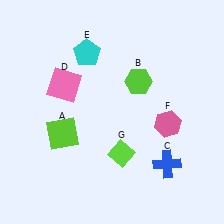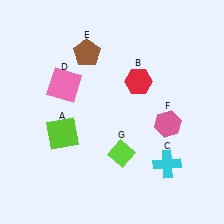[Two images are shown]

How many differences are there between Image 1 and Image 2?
There are 3 differences between the two images.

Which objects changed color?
B changed from lime to red. C changed from blue to cyan. E changed from cyan to brown.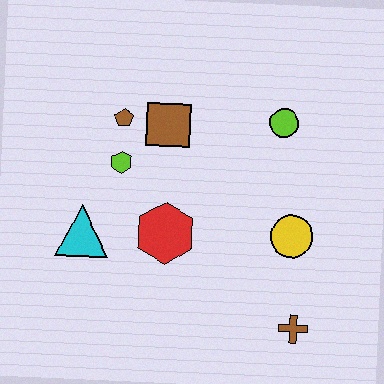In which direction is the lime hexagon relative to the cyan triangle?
The lime hexagon is above the cyan triangle.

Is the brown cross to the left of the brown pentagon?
No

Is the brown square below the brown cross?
No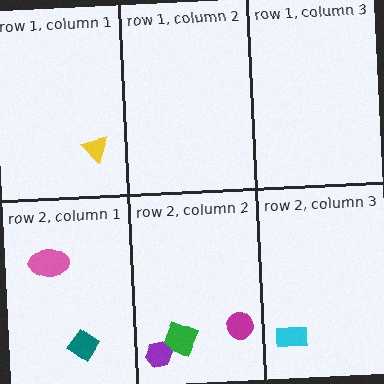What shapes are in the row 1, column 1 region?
The yellow triangle.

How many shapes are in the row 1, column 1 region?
1.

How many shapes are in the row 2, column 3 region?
1.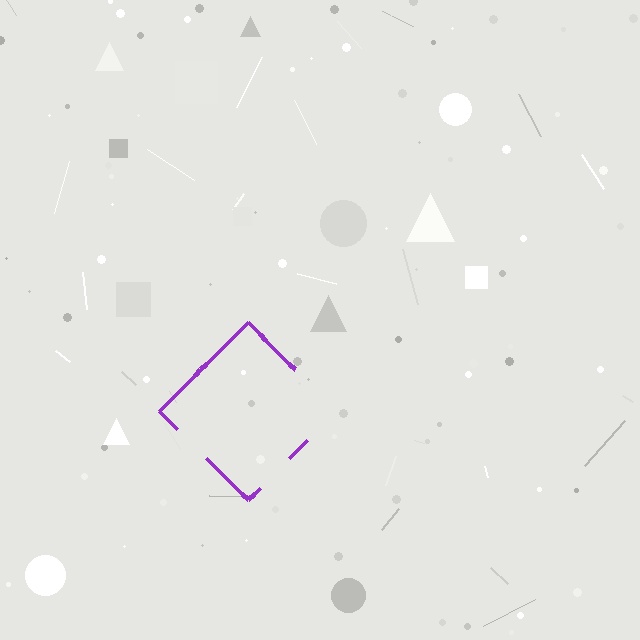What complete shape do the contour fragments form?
The contour fragments form a diamond.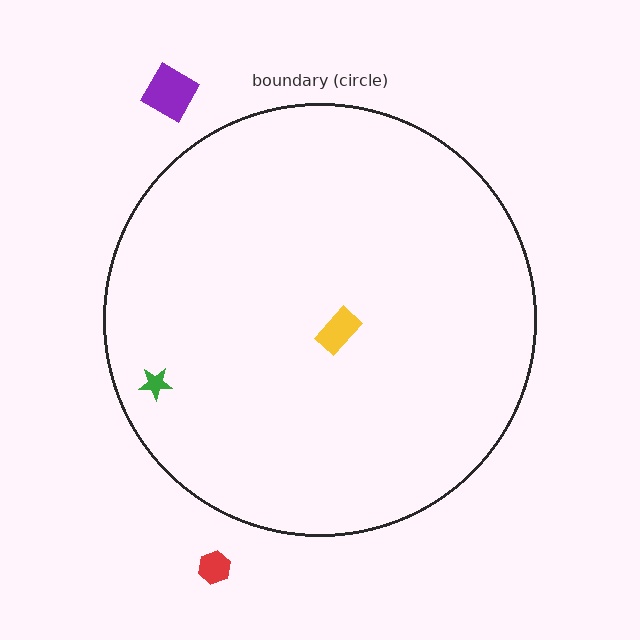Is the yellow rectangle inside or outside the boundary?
Inside.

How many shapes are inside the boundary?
2 inside, 2 outside.